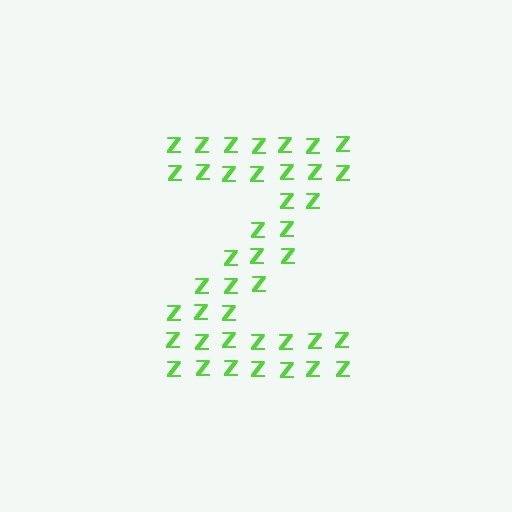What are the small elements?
The small elements are letter Z's.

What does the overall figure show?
The overall figure shows the letter Z.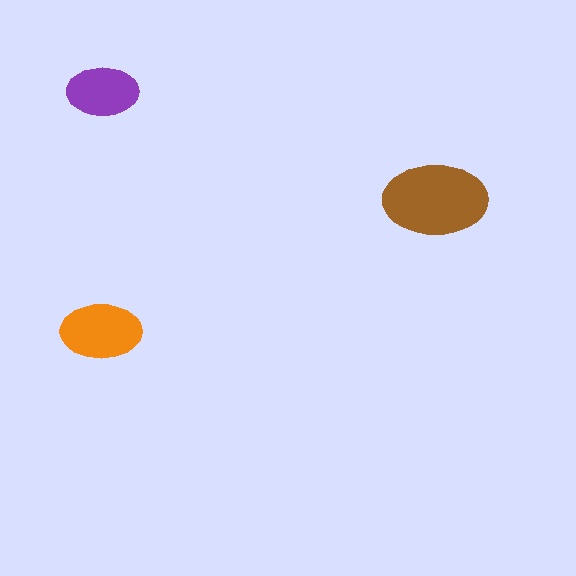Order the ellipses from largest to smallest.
the brown one, the orange one, the purple one.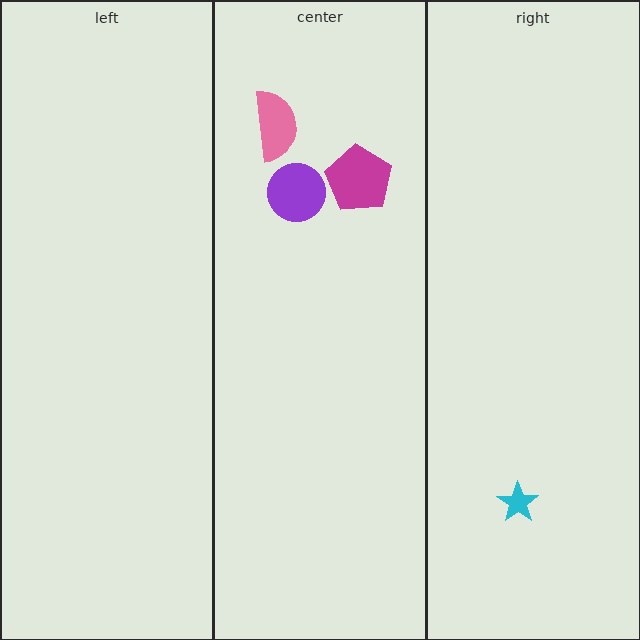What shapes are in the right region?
The cyan star.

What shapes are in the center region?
The purple circle, the pink semicircle, the magenta pentagon.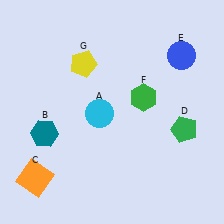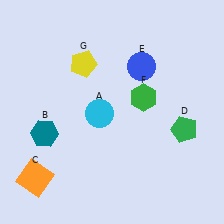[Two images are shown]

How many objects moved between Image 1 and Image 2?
1 object moved between the two images.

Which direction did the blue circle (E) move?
The blue circle (E) moved left.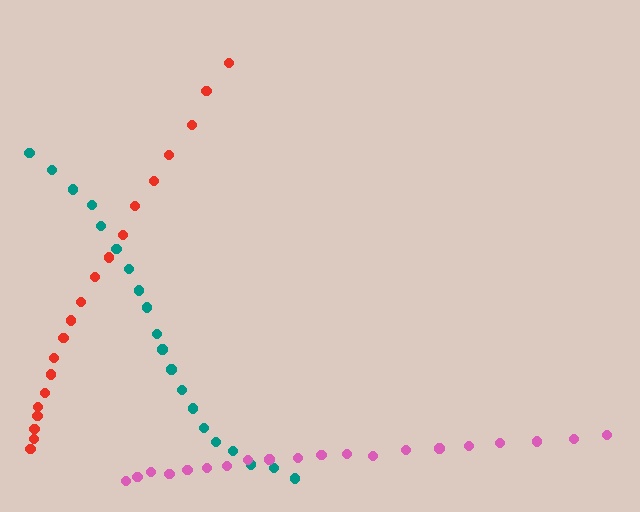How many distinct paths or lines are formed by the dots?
There are 3 distinct paths.